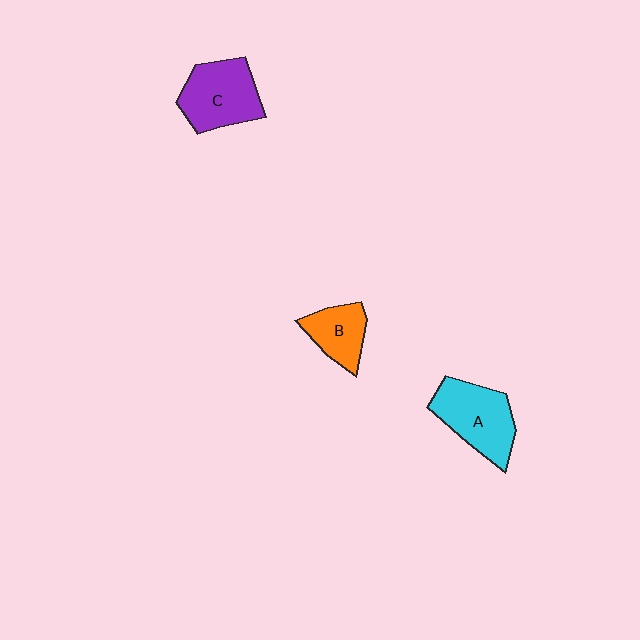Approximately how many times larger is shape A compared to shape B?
Approximately 1.6 times.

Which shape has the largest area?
Shape A (cyan).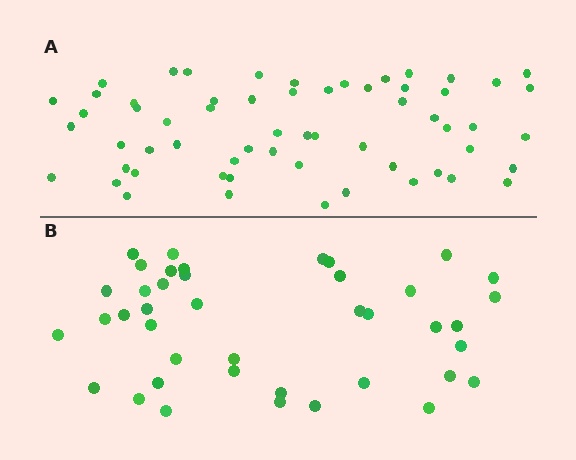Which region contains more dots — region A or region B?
Region A (the top region) has more dots.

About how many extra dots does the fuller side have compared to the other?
Region A has approximately 20 more dots than region B.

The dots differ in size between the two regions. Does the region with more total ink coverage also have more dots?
No. Region B has more total ink coverage because its dots are larger, but region A actually contains more individual dots. Total area can be misleading — the number of items is what matters here.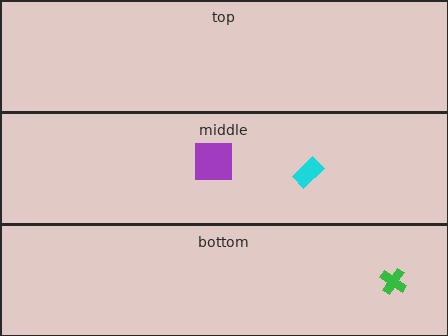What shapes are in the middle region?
The cyan rectangle, the purple square.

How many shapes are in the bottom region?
1.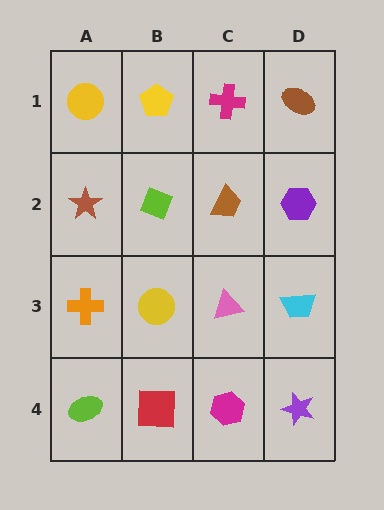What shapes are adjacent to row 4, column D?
A cyan trapezoid (row 3, column D), a magenta hexagon (row 4, column C).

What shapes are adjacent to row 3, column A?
A brown star (row 2, column A), a lime ellipse (row 4, column A), a yellow circle (row 3, column B).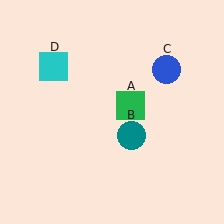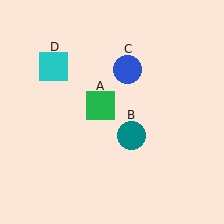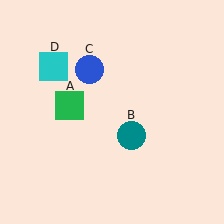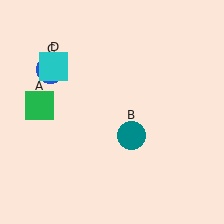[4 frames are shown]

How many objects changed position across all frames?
2 objects changed position: green square (object A), blue circle (object C).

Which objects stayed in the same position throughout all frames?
Teal circle (object B) and cyan square (object D) remained stationary.